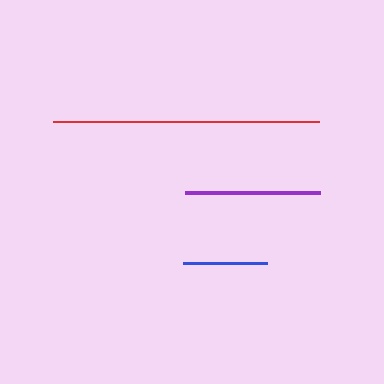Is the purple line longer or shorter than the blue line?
The purple line is longer than the blue line.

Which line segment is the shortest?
The blue line is the shortest at approximately 84 pixels.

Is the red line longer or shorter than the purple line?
The red line is longer than the purple line.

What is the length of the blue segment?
The blue segment is approximately 84 pixels long.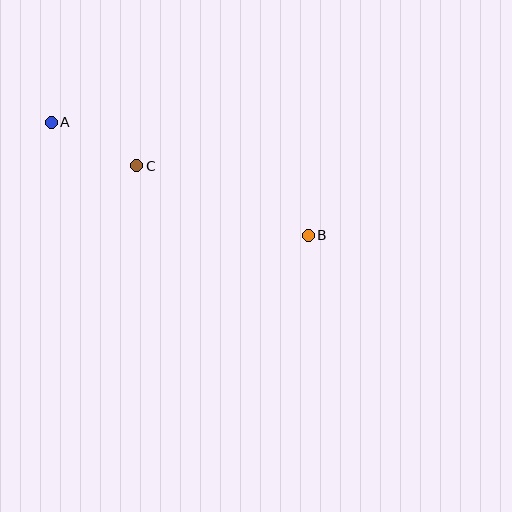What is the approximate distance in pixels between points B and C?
The distance between B and C is approximately 185 pixels.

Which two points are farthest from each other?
Points A and B are farthest from each other.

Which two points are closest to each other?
Points A and C are closest to each other.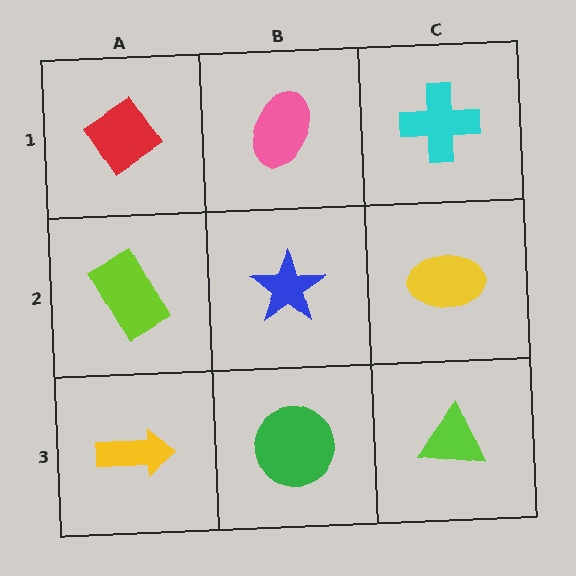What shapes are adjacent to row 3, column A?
A lime rectangle (row 2, column A), a green circle (row 3, column B).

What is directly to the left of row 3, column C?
A green circle.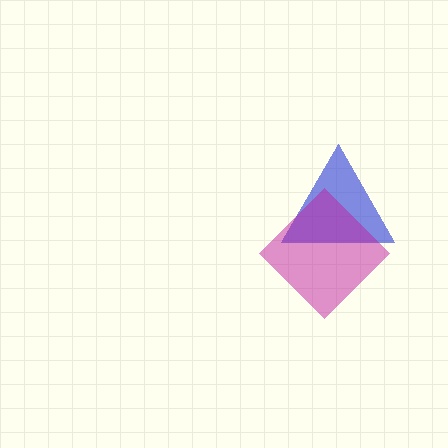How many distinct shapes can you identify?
There are 2 distinct shapes: a blue triangle, a magenta diamond.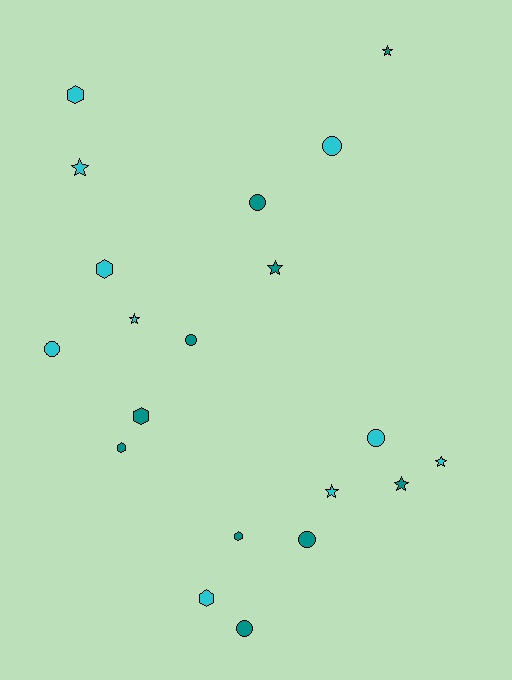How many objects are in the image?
There are 20 objects.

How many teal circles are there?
There are 4 teal circles.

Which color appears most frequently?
Teal, with 10 objects.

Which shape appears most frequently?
Star, with 7 objects.